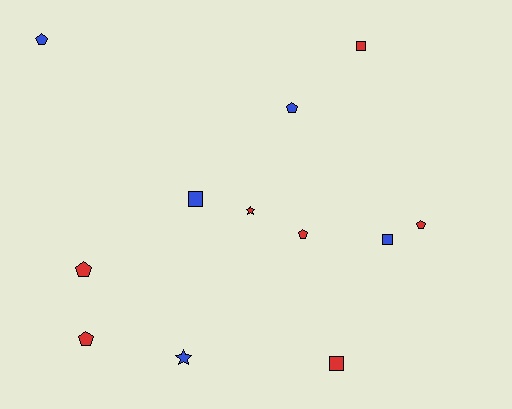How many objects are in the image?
There are 12 objects.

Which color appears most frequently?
Red, with 7 objects.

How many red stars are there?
There is 1 red star.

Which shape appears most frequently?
Pentagon, with 6 objects.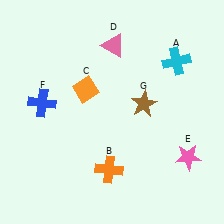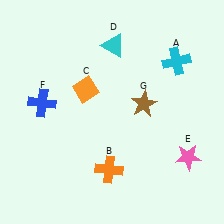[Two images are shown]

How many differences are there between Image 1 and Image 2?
There is 1 difference between the two images.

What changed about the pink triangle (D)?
In Image 1, D is pink. In Image 2, it changed to cyan.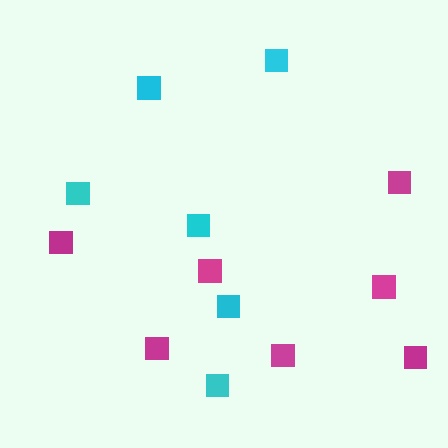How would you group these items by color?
There are 2 groups: one group of cyan squares (6) and one group of magenta squares (7).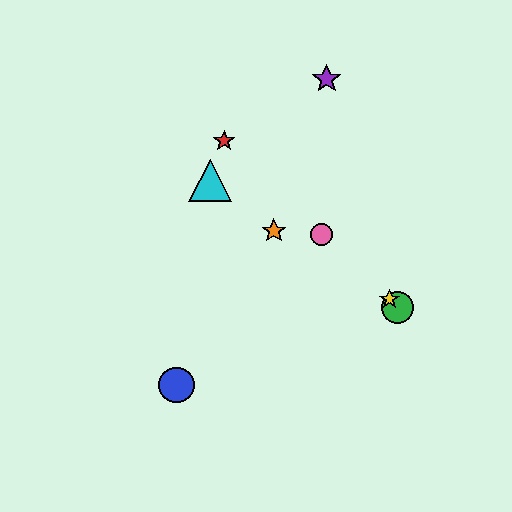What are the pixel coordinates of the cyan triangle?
The cyan triangle is at (210, 180).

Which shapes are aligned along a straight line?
The red star, the green circle, the yellow star, the pink circle are aligned along a straight line.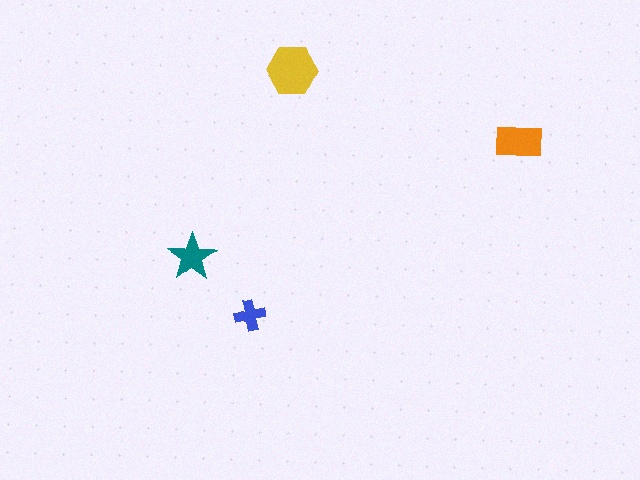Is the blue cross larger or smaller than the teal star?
Smaller.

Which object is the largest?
The yellow hexagon.